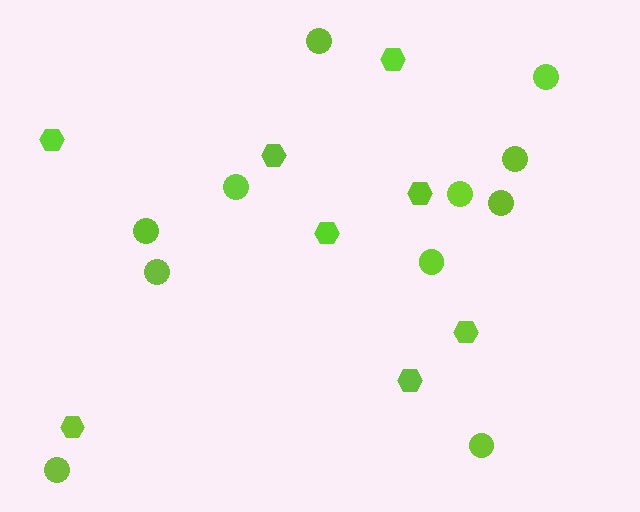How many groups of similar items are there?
There are 2 groups: one group of hexagons (8) and one group of circles (11).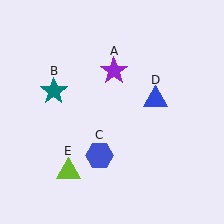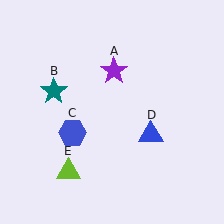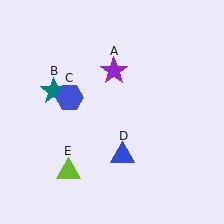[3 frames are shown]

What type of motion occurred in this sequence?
The blue hexagon (object C), blue triangle (object D) rotated clockwise around the center of the scene.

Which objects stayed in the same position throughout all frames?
Purple star (object A) and teal star (object B) and lime triangle (object E) remained stationary.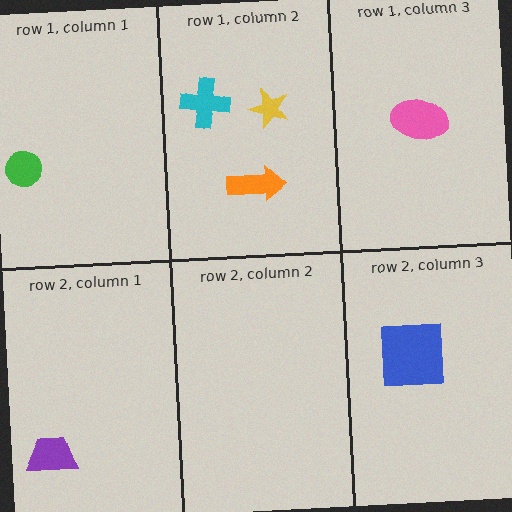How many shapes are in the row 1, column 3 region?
1.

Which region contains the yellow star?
The row 1, column 2 region.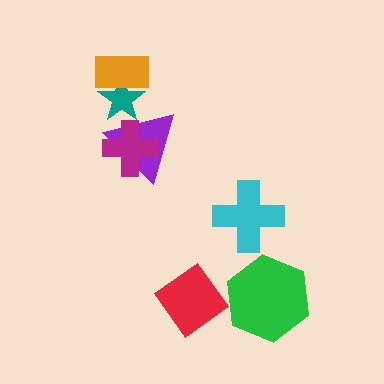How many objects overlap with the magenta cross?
1 object overlaps with the magenta cross.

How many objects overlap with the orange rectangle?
1 object overlaps with the orange rectangle.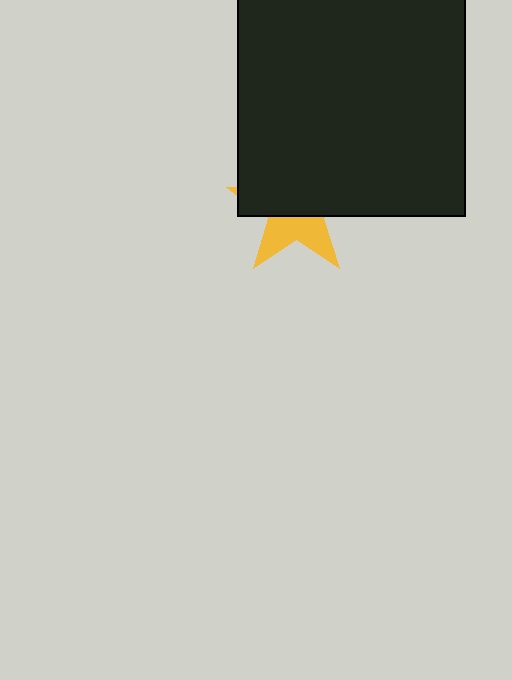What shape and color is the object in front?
The object in front is a black square.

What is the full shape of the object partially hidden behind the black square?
The partially hidden object is a yellow star.